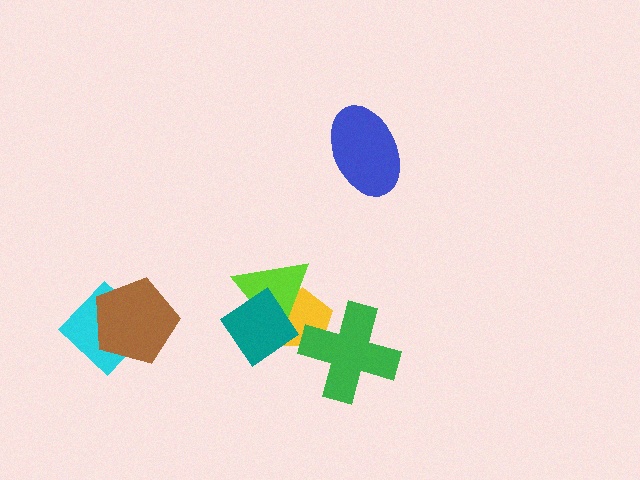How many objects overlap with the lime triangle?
2 objects overlap with the lime triangle.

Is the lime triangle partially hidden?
Yes, it is partially covered by another shape.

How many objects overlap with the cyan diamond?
1 object overlaps with the cyan diamond.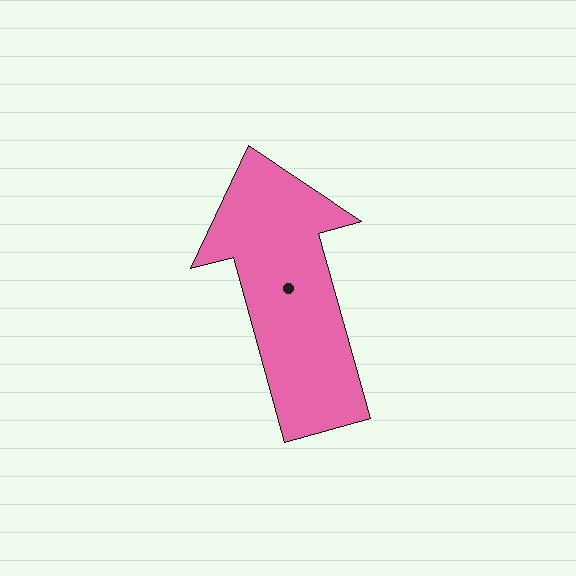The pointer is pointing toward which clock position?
Roughly 11 o'clock.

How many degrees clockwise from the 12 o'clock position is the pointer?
Approximately 344 degrees.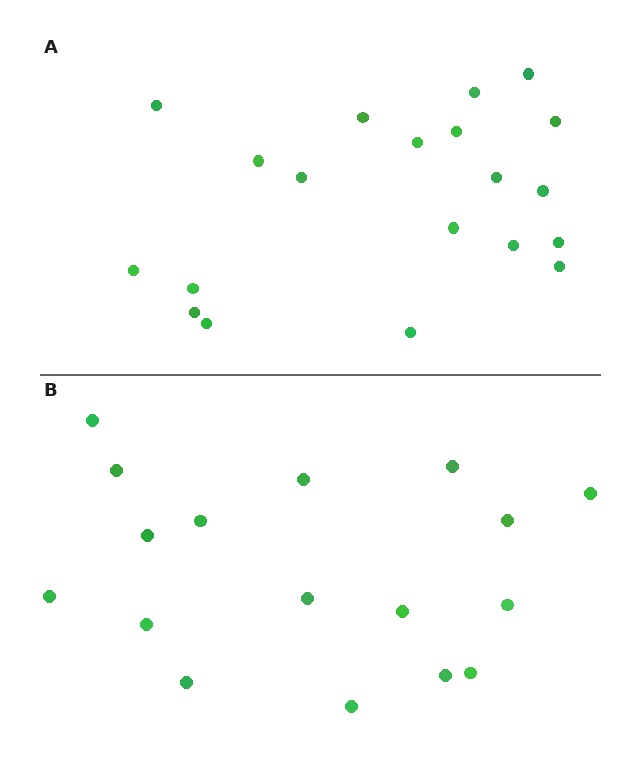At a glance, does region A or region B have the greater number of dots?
Region A (the top region) has more dots.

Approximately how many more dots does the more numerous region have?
Region A has just a few more — roughly 2 or 3 more dots than region B.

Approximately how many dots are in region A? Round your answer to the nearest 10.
About 20 dots.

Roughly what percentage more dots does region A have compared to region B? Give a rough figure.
About 20% more.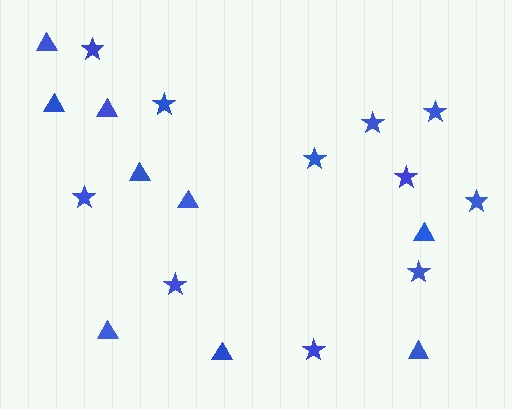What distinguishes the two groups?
There are 2 groups: one group of stars (11) and one group of triangles (9).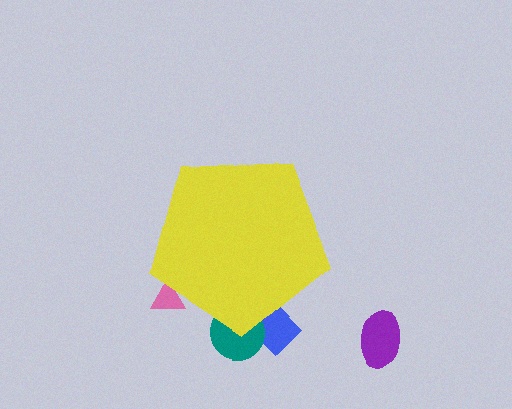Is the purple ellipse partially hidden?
No, the purple ellipse is fully visible.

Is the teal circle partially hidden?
Yes, the teal circle is partially hidden behind the yellow pentagon.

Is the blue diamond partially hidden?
Yes, the blue diamond is partially hidden behind the yellow pentagon.